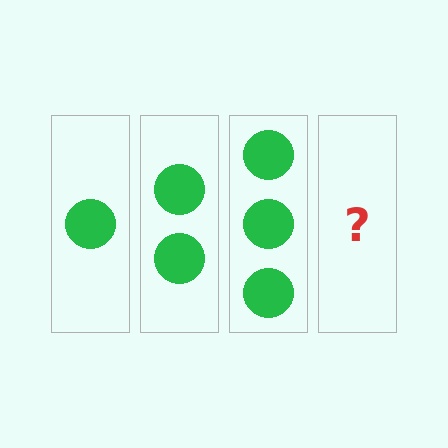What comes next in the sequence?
The next element should be 4 circles.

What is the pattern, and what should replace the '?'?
The pattern is that each step adds one more circle. The '?' should be 4 circles.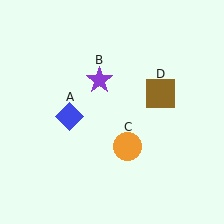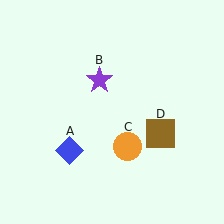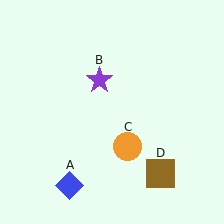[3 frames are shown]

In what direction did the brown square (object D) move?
The brown square (object D) moved down.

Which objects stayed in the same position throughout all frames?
Purple star (object B) and orange circle (object C) remained stationary.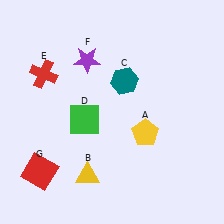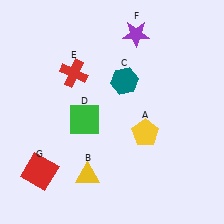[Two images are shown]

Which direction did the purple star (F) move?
The purple star (F) moved right.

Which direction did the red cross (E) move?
The red cross (E) moved right.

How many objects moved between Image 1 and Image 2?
2 objects moved between the two images.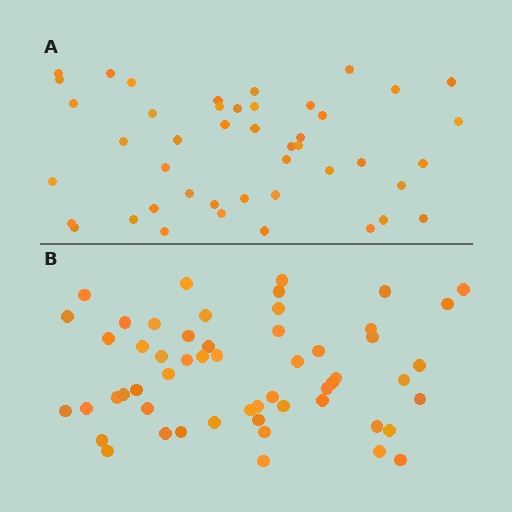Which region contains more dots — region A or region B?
Region B (the bottom region) has more dots.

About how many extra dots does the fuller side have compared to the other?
Region B has roughly 10 or so more dots than region A.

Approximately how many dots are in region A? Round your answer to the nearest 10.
About 40 dots. (The exact count is 45, which rounds to 40.)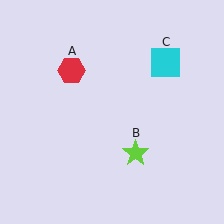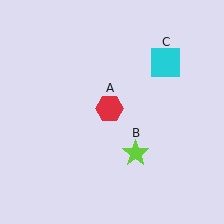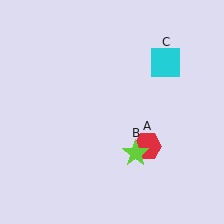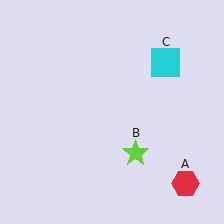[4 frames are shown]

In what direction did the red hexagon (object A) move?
The red hexagon (object A) moved down and to the right.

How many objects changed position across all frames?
1 object changed position: red hexagon (object A).